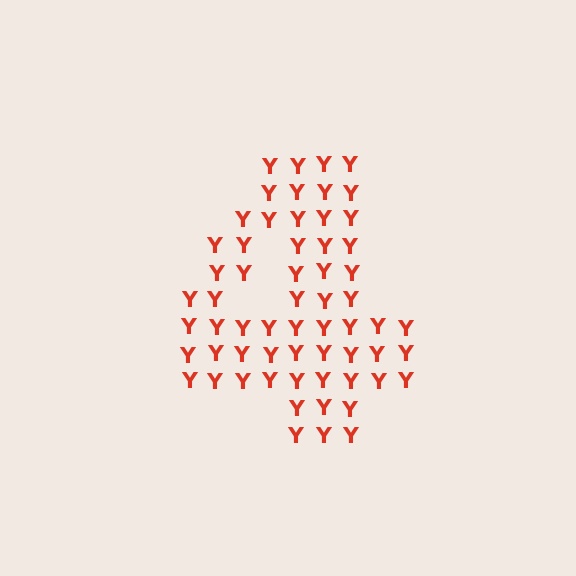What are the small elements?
The small elements are letter Y's.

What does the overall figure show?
The overall figure shows the digit 4.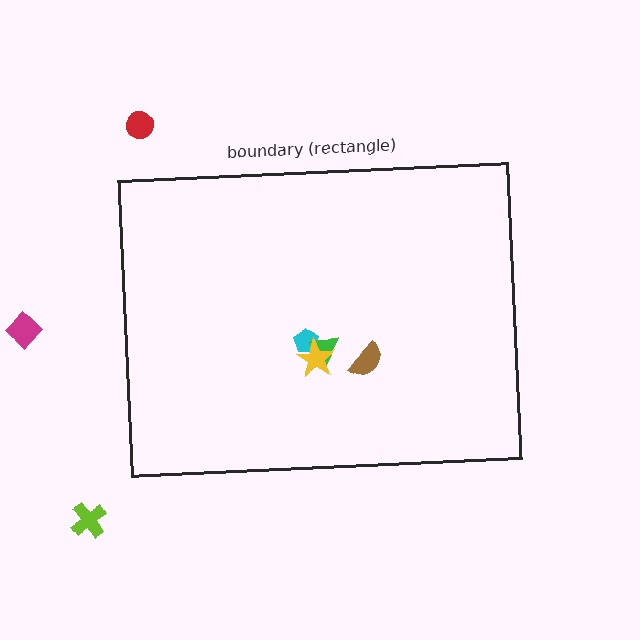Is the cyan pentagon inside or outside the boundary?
Inside.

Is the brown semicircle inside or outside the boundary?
Inside.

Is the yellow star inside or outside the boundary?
Inside.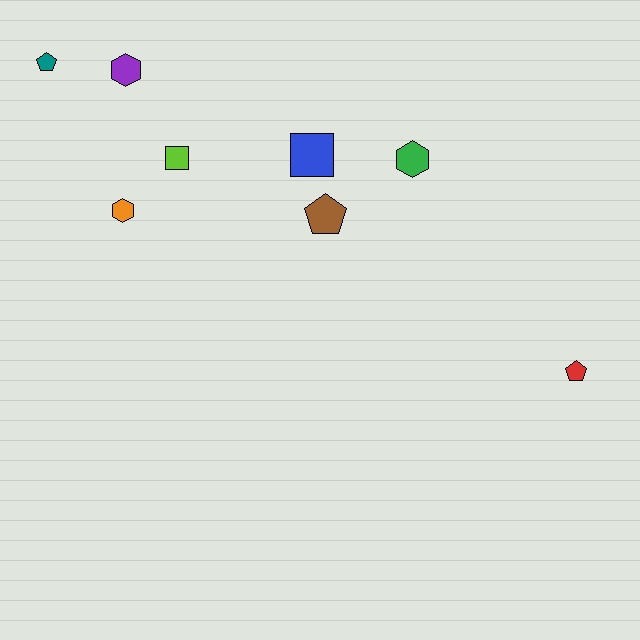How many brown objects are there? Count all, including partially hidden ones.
There is 1 brown object.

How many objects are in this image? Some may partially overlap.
There are 8 objects.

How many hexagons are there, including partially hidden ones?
There are 3 hexagons.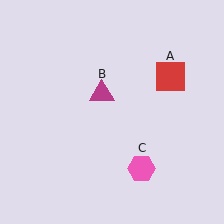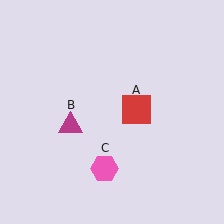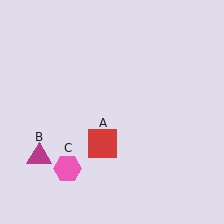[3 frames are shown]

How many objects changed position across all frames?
3 objects changed position: red square (object A), magenta triangle (object B), pink hexagon (object C).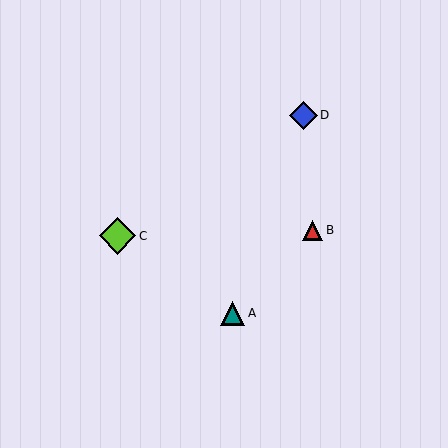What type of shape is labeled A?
Shape A is a teal triangle.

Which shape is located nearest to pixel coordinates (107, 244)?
The lime diamond (labeled C) at (118, 236) is nearest to that location.